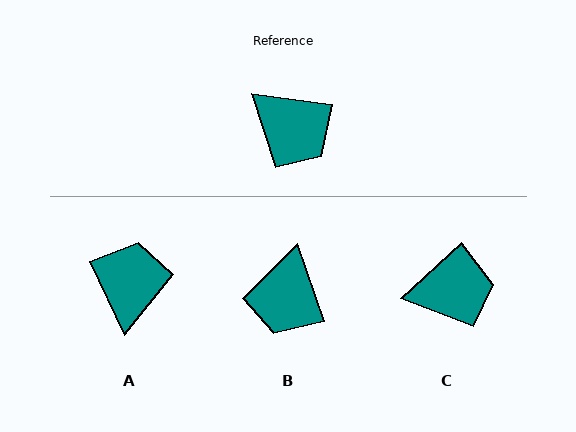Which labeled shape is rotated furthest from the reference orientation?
A, about 123 degrees away.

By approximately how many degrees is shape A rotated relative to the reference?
Approximately 123 degrees counter-clockwise.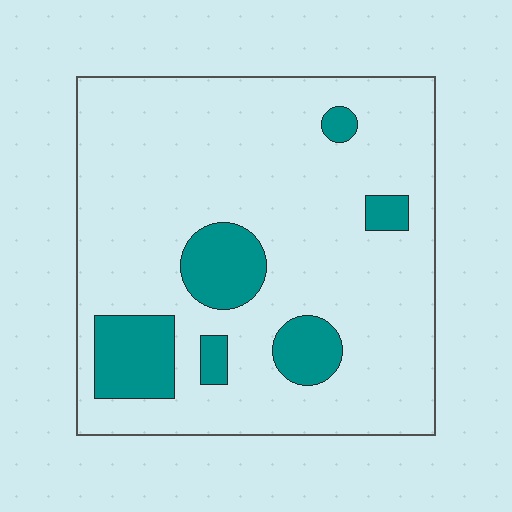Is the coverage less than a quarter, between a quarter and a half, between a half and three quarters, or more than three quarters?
Less than a quarter.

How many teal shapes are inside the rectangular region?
6.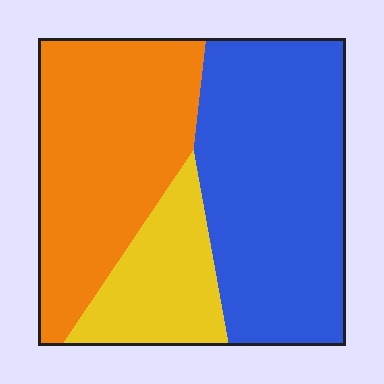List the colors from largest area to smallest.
From largest to smallest: blue, orange, yellow.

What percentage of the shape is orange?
Orange covers about 40% of the shape.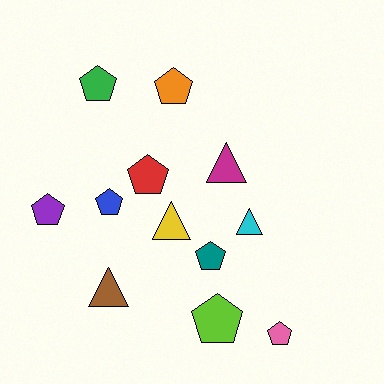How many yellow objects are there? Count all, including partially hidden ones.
There is 1 yellow object.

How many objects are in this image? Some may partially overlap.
There are 12 objects.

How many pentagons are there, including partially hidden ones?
There are 8 pentagons.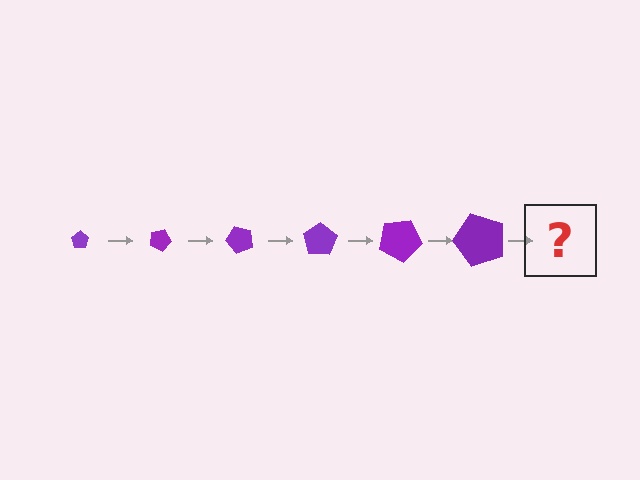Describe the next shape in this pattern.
It should be a pentagon, larger than the previous one and rotated 150 degrees from the start.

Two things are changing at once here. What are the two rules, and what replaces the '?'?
The two rules are that the pentagon grows larger each step and it rotates 25 degrees each step. The '?' should be a pentagon, larger than the previous one and rotated 150 degrees from the start.